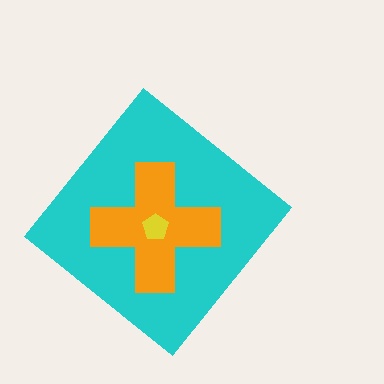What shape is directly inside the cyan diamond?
The orange cross.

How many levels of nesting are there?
3.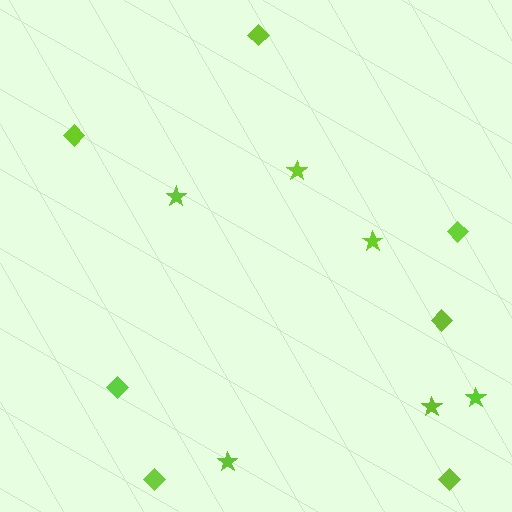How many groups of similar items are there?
There are 2 groups: one group of stars (6) and one group of diamonds (7).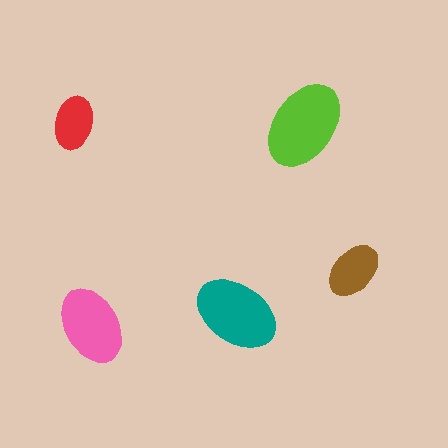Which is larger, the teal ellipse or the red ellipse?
The teal one.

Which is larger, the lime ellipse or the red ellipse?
The lime one.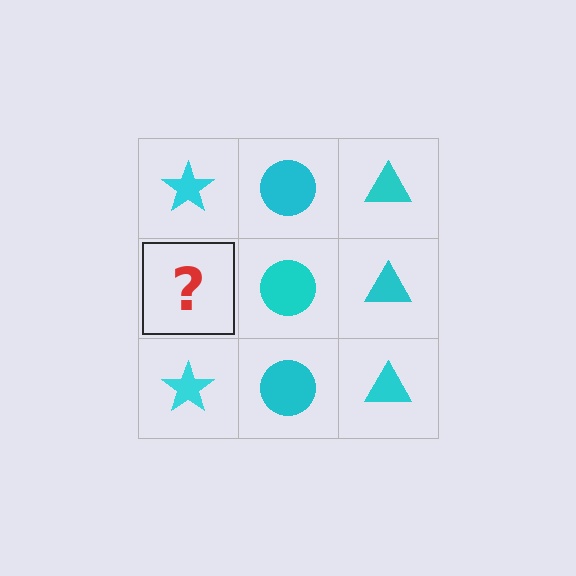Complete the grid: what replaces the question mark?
The question mark should be replaced with a cyan star.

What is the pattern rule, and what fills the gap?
The rule is that each column has a consistent shape. The gap should be filled with a cyan star.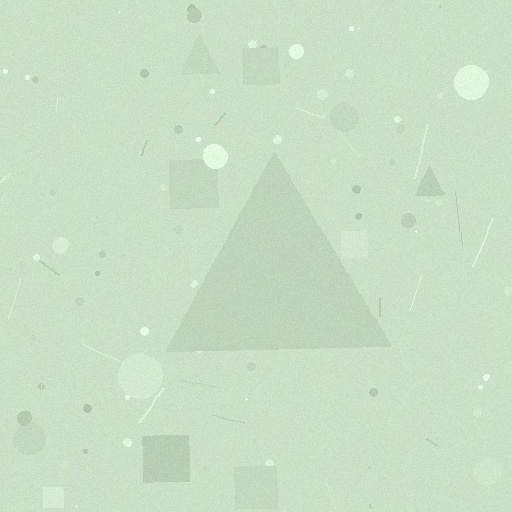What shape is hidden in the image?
A triangle is hidden in the image.